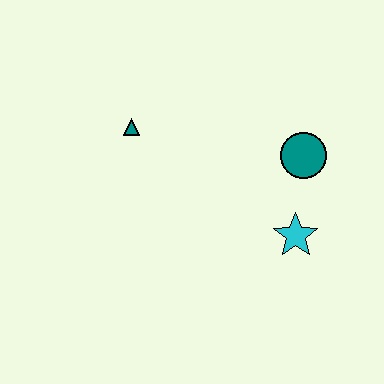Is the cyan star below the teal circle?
Yes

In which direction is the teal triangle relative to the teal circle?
The teal triangle is to the left of the teal circle.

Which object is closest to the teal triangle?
The teal circle is closest to the teal triangle.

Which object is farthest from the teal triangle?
The cyan star is farthest from the teal triangle.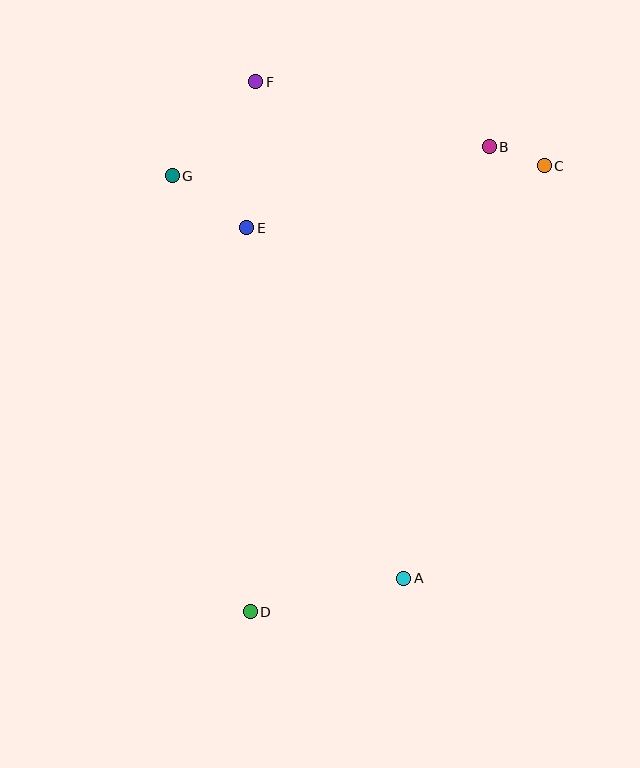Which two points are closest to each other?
Points B and C are closest to each other.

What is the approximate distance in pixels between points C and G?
The distance between C and G is approximately 372 pixels.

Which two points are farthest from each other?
Points C and D are farthest from each other.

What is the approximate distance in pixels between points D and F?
The distance between D and F is approximately 530 pixels.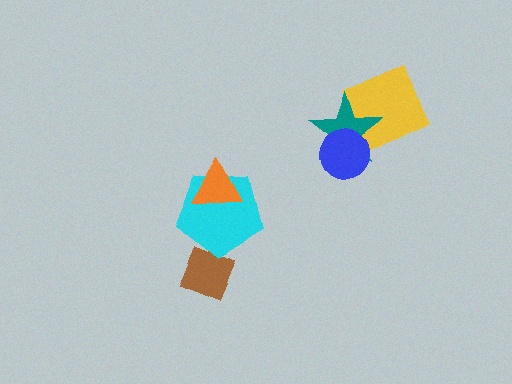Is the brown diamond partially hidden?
Yes, it is partially covered by another shape.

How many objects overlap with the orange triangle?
1 object overlaps with the orange triangle.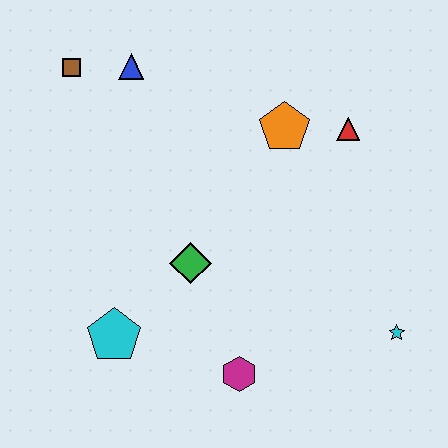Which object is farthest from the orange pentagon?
The cyan pentagon is farthest from the orange pentagon.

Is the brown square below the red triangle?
No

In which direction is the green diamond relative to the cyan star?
The green diamond is to the left of the cyan star.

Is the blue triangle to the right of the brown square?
Yes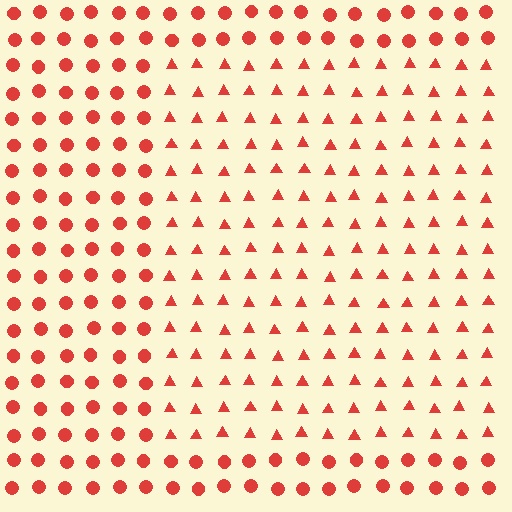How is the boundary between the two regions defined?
The boundary is defined by a change in element shape: triangles inside vs. circles outside. All elements share the same color and spacing.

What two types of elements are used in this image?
The image uses triangles inside the rectangle region and circles outside it.